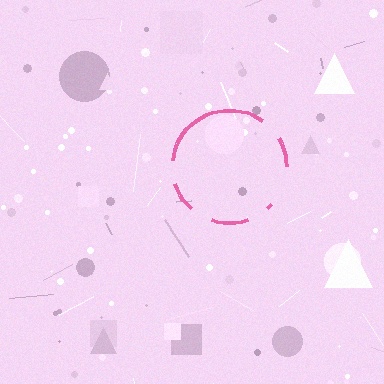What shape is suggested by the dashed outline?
The dashed outline suggests a circle.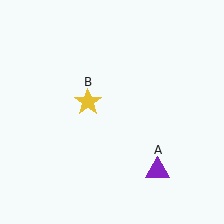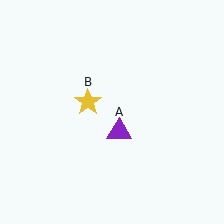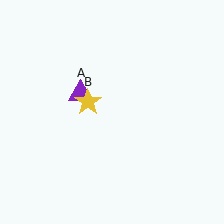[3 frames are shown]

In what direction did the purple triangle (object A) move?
The purple triangle (object A) moved up and to the left.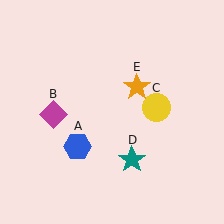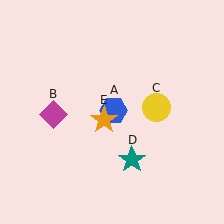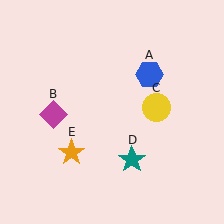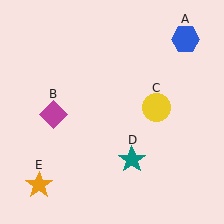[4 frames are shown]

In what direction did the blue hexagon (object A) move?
The blue hexagon (object A) moved up and to the right.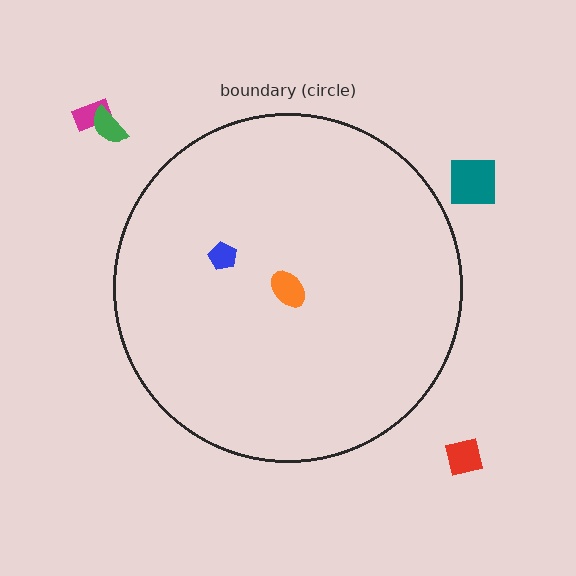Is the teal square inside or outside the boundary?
Outside.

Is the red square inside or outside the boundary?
Outside.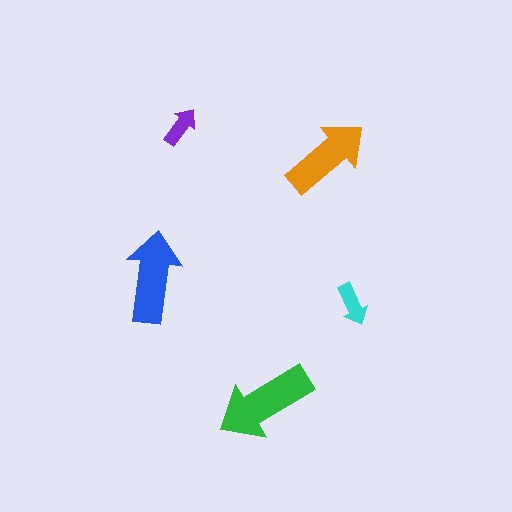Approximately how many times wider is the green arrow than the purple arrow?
About 2.5 times wider.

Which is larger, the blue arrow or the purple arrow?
The blue one.